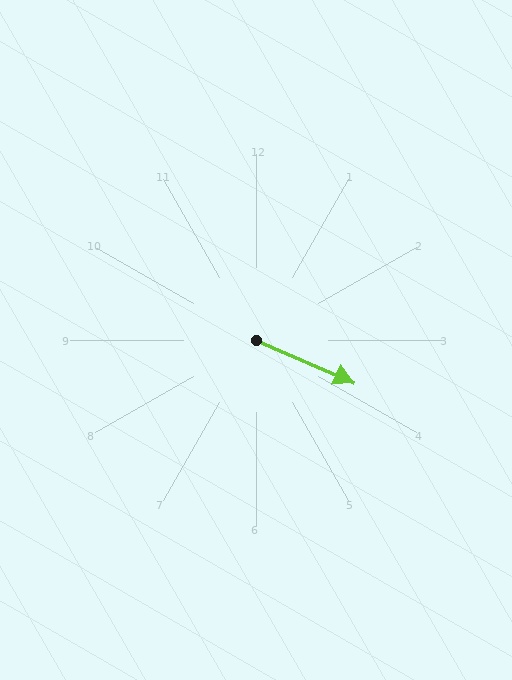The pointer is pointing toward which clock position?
Roughly 4 o'clock.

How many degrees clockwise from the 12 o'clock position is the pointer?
Approximately 113 degrees.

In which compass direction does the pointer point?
Southeast.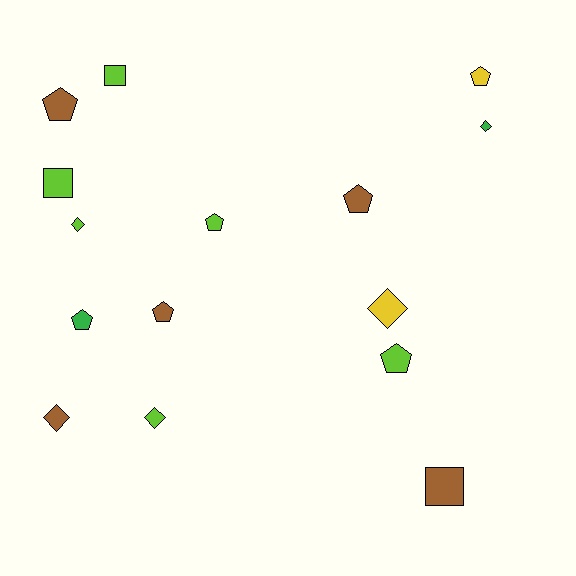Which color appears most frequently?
Lime, with 6 objects.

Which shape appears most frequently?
Pentagon, with 7 objects.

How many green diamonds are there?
There is 1 green diamond.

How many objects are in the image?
There are 15 objects.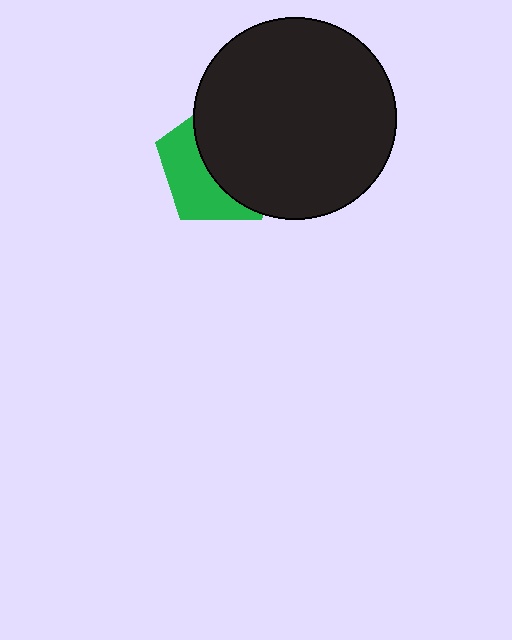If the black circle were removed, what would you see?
You would see the complete green pentagon.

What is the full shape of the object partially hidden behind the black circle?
The partially hidden object is a green pentagon.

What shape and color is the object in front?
The object in front is a black circle.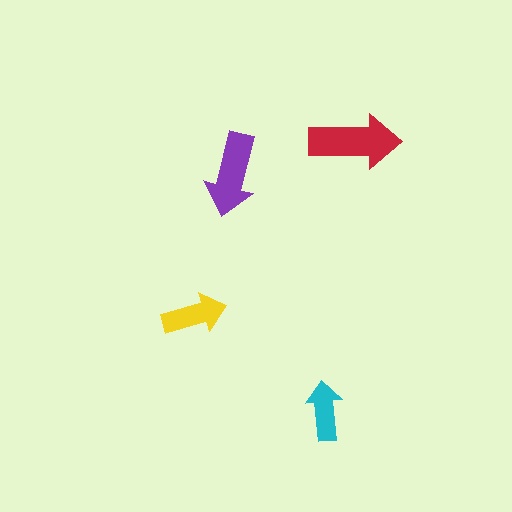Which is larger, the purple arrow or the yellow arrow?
The purple one.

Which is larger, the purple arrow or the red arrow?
The red one.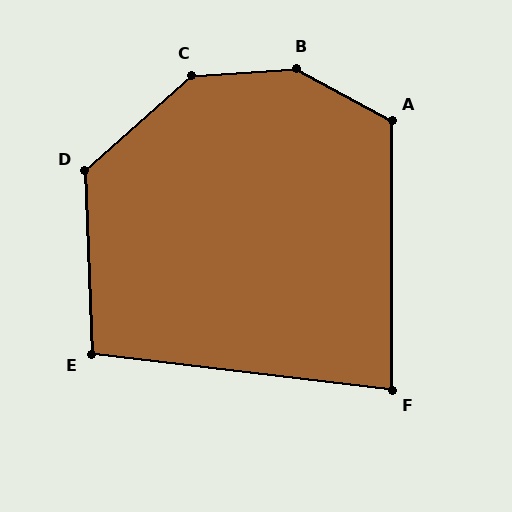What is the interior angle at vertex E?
Approximately 99 degrees (obtuse).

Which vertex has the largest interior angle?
B, at approximately 148 degrees.